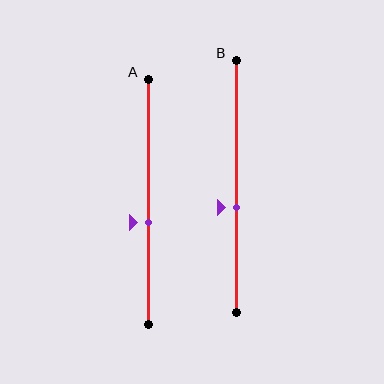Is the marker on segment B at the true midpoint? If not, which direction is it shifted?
No, the marker on segment B is shifted downward by about 9% of the segment length.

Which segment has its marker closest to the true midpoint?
Segment A has its marker closest to the true midpoint.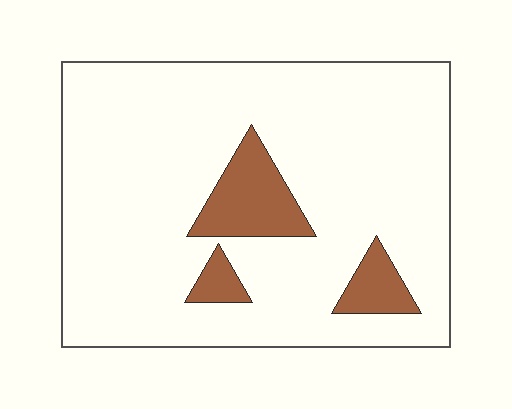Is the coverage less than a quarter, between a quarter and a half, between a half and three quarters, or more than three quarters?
Less than a quarter.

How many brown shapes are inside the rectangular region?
3.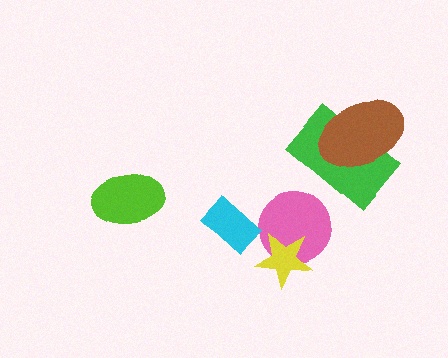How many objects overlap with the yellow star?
1 object overlaps with the yellow star.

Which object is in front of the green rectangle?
The brown ellipse is in front of the green rectangle.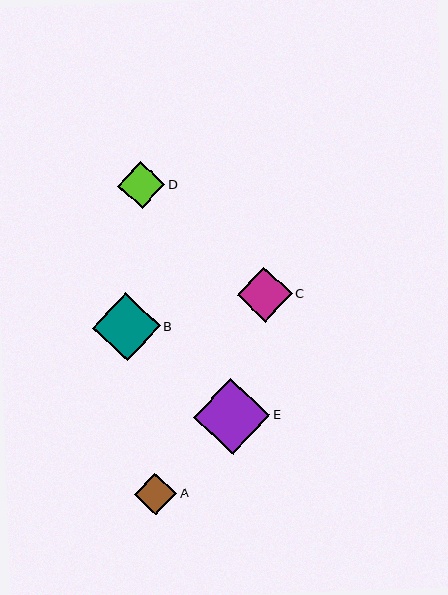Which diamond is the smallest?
Diamond A is the smallest with a size of approximately 42 pixels.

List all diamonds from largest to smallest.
From largest to smallest: E, B, C, D, A.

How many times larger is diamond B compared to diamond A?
Diamond B is approximately 1.6 times the size of diamond A.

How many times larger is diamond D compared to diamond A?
Diamond D is approximately 1.1 times the size of diamond A.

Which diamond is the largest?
Diamond E is the largest with a size of approximately 76 pixels.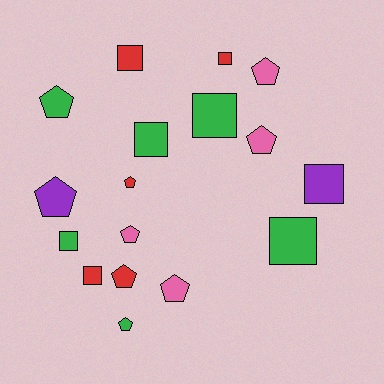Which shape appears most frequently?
Pentagon, with 9 objects.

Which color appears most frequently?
Green, with 6 objects.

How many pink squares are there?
There are no pink squares.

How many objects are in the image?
There are 17 objects.